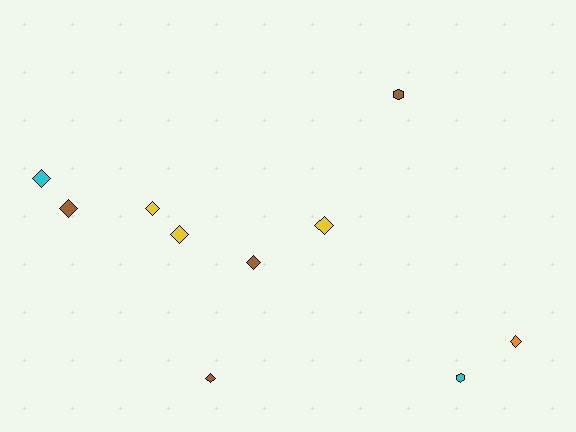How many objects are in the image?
There are 10 objects.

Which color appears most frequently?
Brown, with 4 objects.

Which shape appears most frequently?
Diamond, with 8 objects.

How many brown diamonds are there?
There are 3 brown diamonds.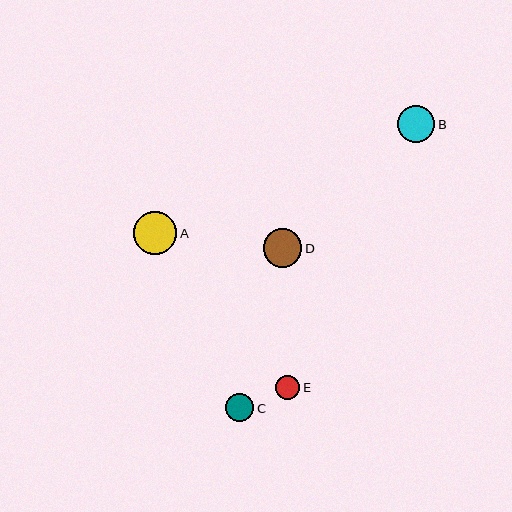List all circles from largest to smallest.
From largest to smallest: A, D, B, C, E.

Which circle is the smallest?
Circle E is the smallest with a size of approximately 24 pixels.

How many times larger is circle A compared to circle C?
Circle A is approximately 1.5 times the size of circle C.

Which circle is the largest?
Circle A is the largest with a size of approximately 43 pixels.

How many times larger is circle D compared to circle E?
Circle D is approximately 1.6 times the size of circle E.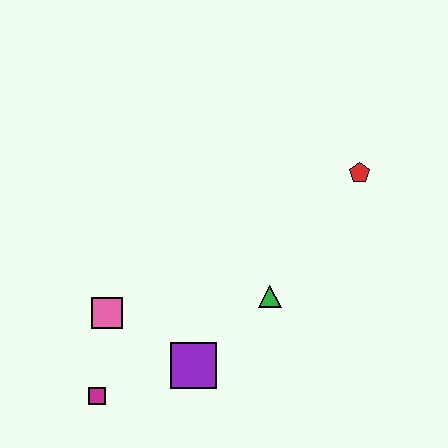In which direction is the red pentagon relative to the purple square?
The red pentagon is above the purple square.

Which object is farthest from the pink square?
The red pentagon is farthest from the pink square.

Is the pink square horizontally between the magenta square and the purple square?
Yes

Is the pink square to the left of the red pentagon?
Yes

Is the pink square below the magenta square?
No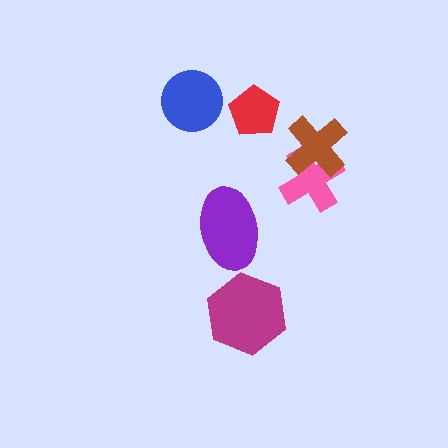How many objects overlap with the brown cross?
1 object overlaps with the brown cross.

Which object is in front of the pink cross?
The brown cross is in front of the pink cross.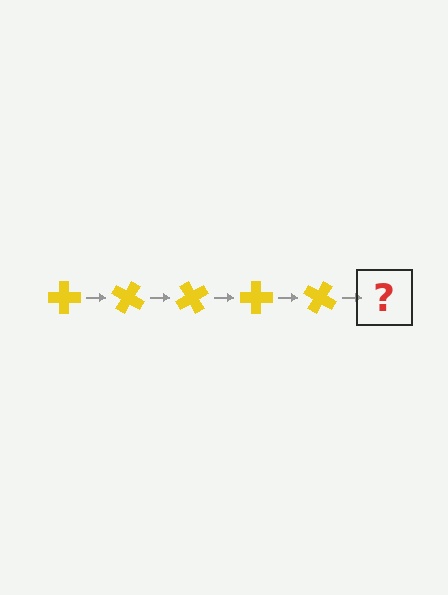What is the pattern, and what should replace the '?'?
The pattern is that the cross rotates 30 degrees each step. The '?' should be a yellow cross rotated 150 degrees.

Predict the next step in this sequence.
The next step is a yellow cross rotated 150 degrees.